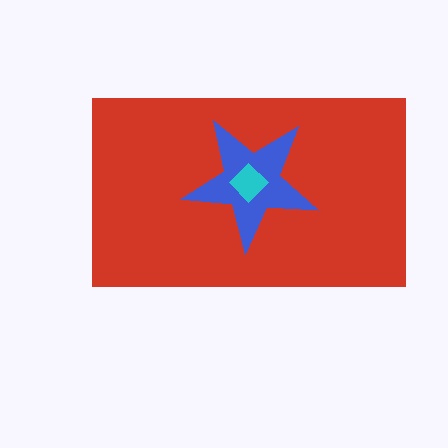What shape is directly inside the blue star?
The cyan diamond.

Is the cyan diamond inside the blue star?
Yes.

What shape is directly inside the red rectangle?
The blue star.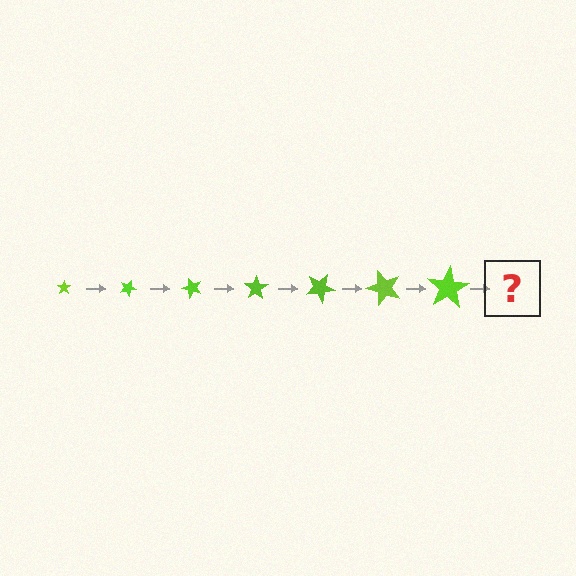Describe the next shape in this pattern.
It should be a star, larger than the previous one and rotated 175 degrees from the start.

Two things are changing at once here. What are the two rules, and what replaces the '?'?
The two rules are that the star grows larger each step and it rotates 25 degrees each step. The '?' should be a star, larger than the previous one and rotated 175 degrees from the start.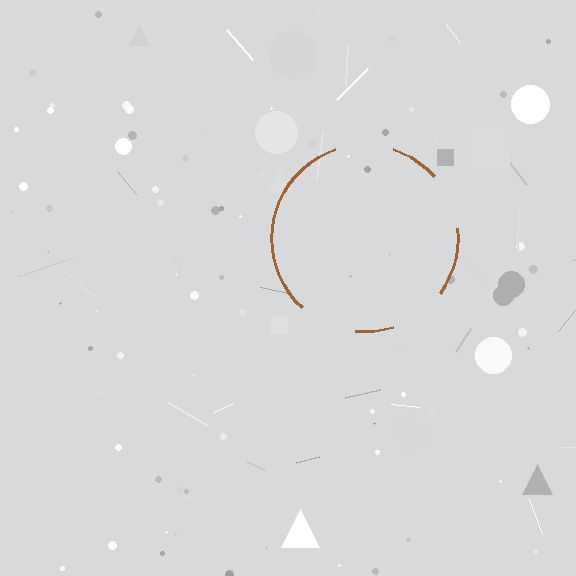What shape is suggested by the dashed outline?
The dashed outline suggests a circle.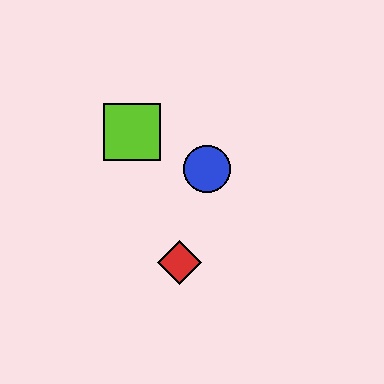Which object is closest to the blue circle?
The lime square is closest to the blue circle.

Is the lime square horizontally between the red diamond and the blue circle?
No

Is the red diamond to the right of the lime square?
Yes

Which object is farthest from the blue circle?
The red diamond is farthest from the blue circle.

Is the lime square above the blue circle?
Yes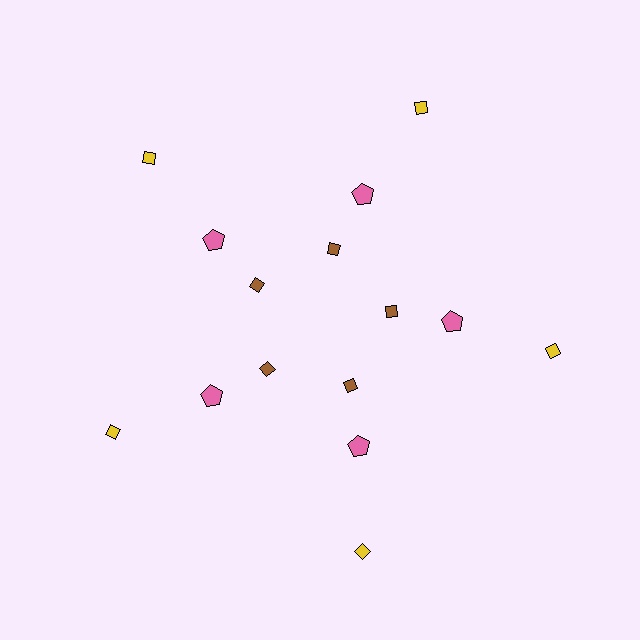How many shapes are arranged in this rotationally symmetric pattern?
There are 15 shapes, arranged in 5 groups of 3.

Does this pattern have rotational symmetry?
Yes, this pattern has 5-fold rotational symmetry. It looks the same after rotating 72 degrees around the center.